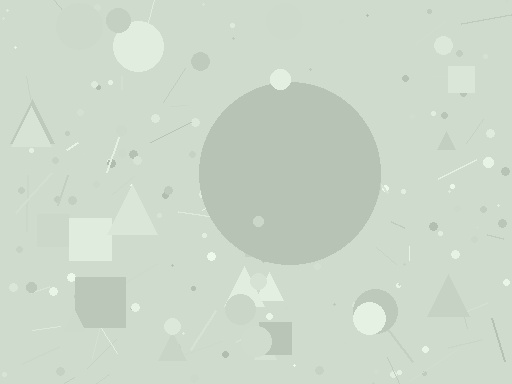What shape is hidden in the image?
A circle is hidden in the image.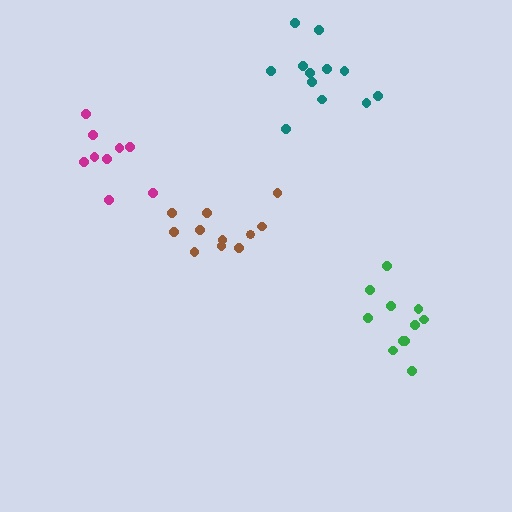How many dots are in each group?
Group 1: 11 dots, Group 2: 12 dots, Group 3: 9 dots, Group 4: 11 dots (43 total).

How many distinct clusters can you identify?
There are 4 distinct clusters.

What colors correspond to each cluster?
The clusters are colored: brown, teal, magenta, green.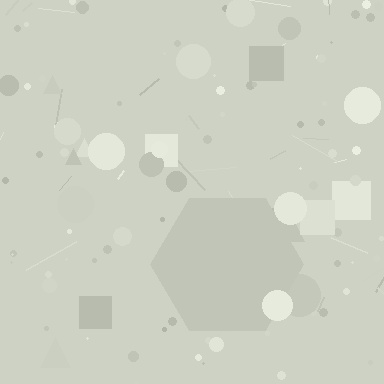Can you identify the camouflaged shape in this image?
The camouflaged shape is a hexagon.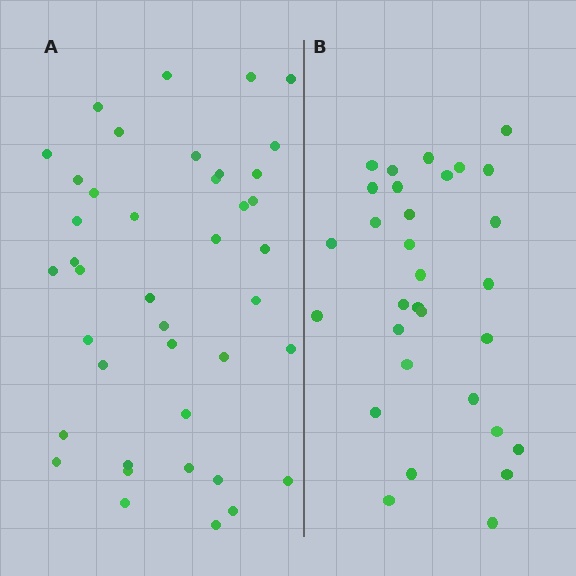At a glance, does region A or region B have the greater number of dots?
Region A (the left region) has more dots.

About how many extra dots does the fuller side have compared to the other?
Region A has roughly 10 or so more dots than region B.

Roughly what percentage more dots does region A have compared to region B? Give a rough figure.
About 30% more.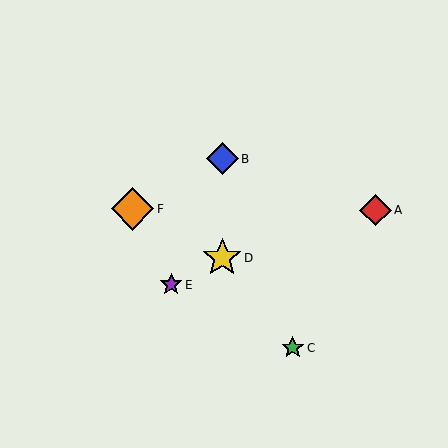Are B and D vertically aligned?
Yes, both are at x≈222.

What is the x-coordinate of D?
Object D is at x≈222.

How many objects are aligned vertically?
2 objects (B, D) are aligned vertically.